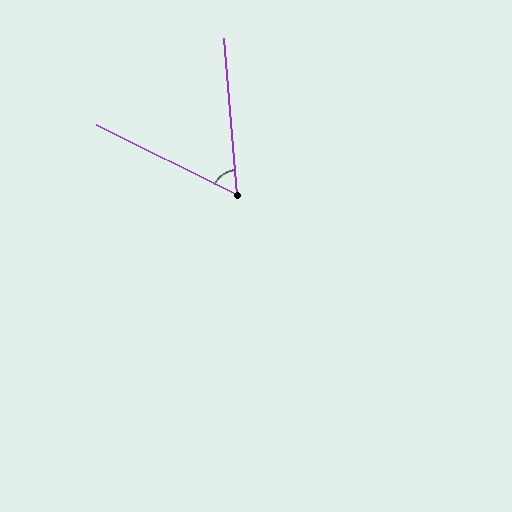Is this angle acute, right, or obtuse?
It is acute.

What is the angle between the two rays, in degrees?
Approximately 59 degrees.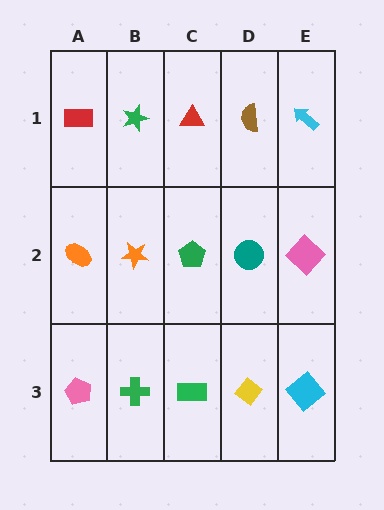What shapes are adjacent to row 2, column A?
A red rectangle (row 1, column A), a pink pentagon (row 3, column A), an orange star (row 2, column B).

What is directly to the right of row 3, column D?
A cyan diamond.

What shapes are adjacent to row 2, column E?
A cyan arrow (row 1, column E), a cyan diamond (row 3, column E), a teal circle (row 2, column D).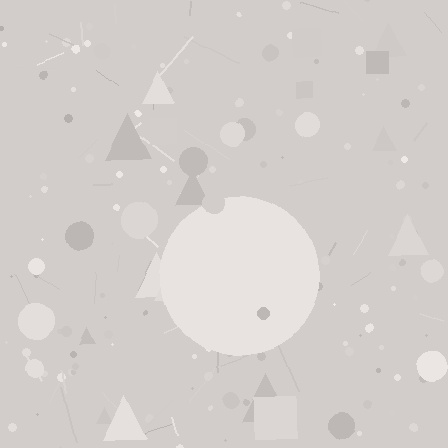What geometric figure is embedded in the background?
A circle is embedded in the background.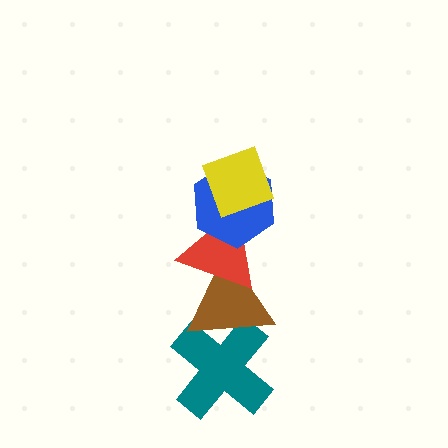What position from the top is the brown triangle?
The brown triangle is 4th from the top.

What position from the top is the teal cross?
The teal cross is 5th from the top.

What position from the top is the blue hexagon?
The blue hexagon is 2nd from the top.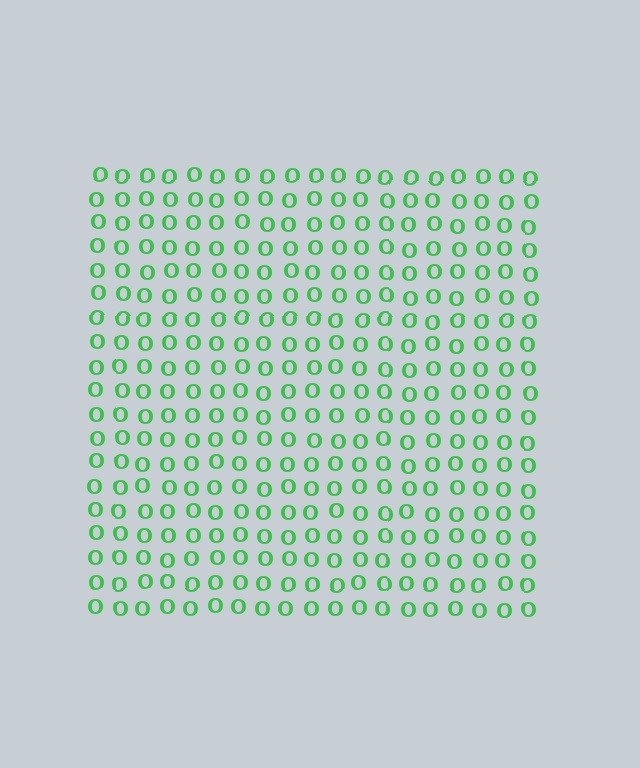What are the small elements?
The small elements are letter O's.